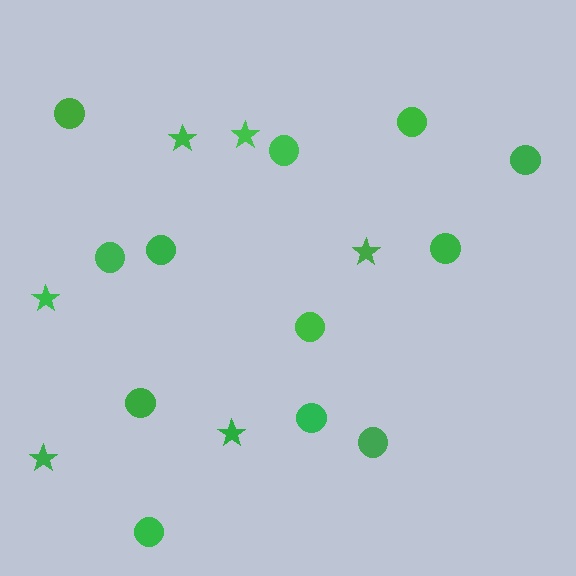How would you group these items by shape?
There are 2 groups: one group of circles (12) and one group of stars (6).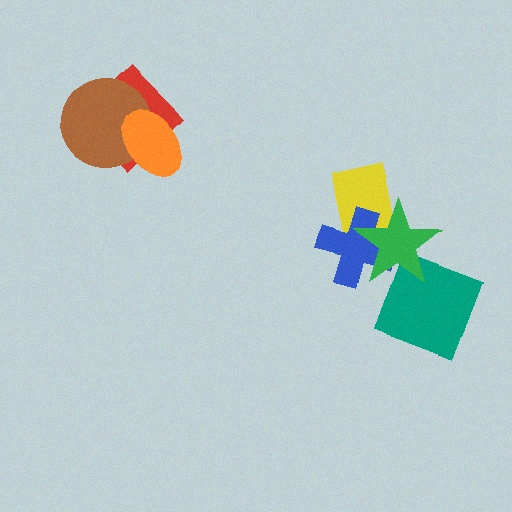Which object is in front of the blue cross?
The green star is in front of the blue cross.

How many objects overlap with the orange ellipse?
2 objects overlap with the orange ellipse.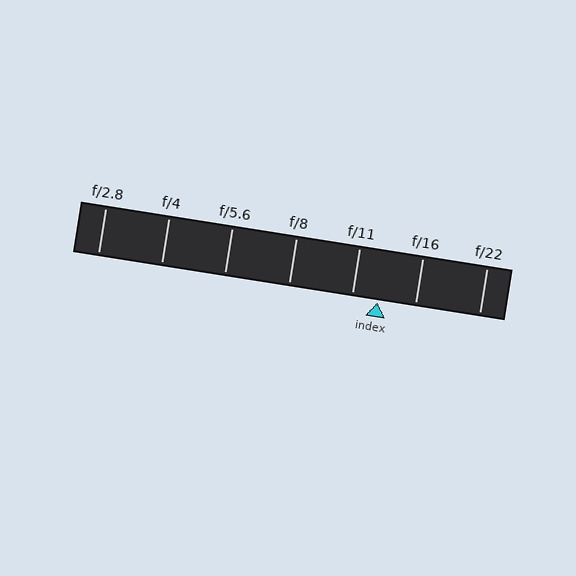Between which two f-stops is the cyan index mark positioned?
The index mark is between f/11 and f/16.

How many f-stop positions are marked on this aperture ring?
There are 7 f-stop positions marked.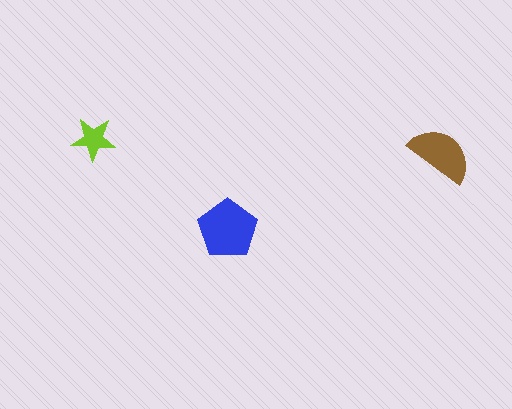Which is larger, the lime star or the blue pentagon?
The blue pentagon.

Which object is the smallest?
The lime star.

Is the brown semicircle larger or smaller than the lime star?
Larger.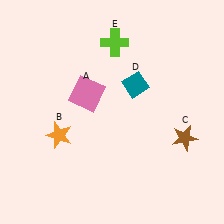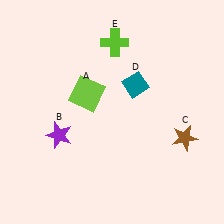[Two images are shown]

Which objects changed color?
A changed from pink to lime. B changed from orange to purple.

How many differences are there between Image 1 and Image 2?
There are 2 differences between the two images.